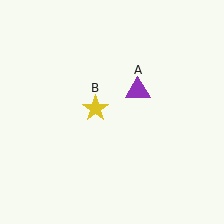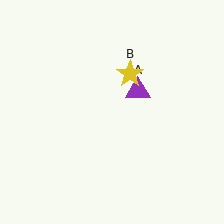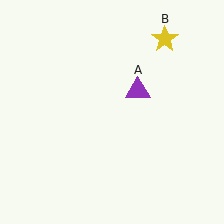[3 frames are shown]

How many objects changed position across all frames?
1 object changed position: yellow star (object B).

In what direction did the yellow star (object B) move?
The yellow star (object B) moved up and to the right.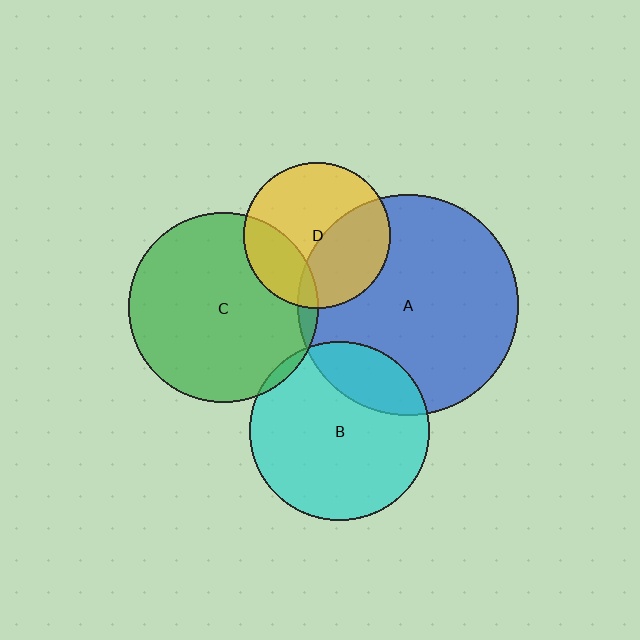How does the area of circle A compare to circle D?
Approximately 2.3 times.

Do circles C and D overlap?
Yes.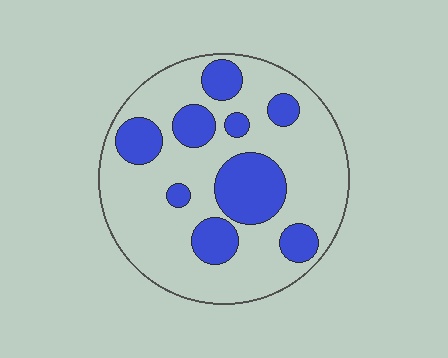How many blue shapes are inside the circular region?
9.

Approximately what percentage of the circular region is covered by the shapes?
Approximately 30%.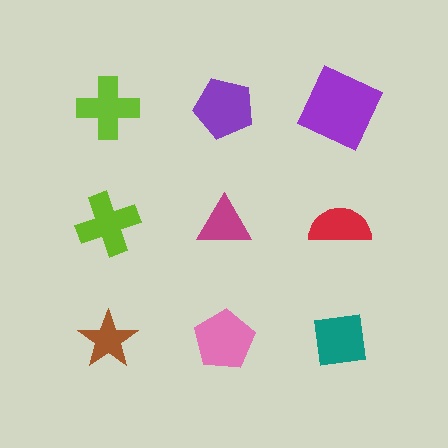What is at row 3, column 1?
A brown star.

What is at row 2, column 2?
A magenta triangle.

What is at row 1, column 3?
A purple square.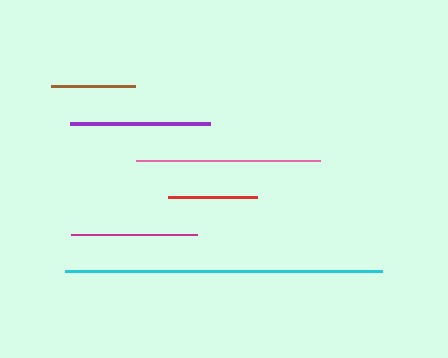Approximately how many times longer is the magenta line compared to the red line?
The magenta line is approximately 1.4 times the length of the red line.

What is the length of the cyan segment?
The cyan segment is approximately 316 pixels long.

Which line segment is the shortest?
The brown line is the shortest at approximately 84 pixels.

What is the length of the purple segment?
The purple segment is approximately 140 pixels long.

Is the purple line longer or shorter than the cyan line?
The cyan line is longer than the purple line.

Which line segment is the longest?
The cyan line is the longest at approximately 316 pixels.